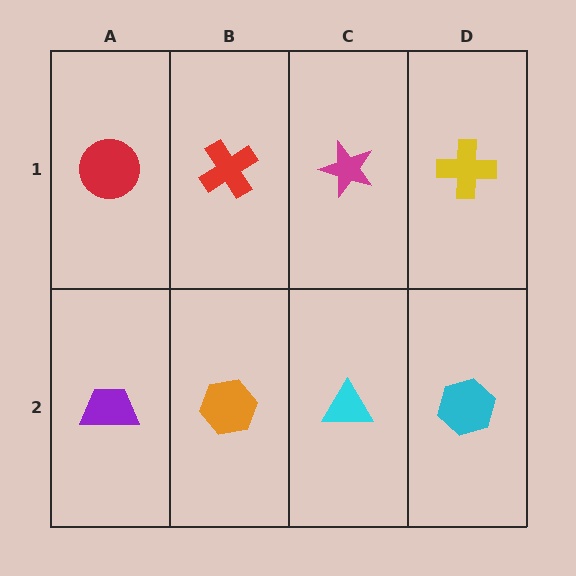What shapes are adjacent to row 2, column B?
A red cross (row 1, column B), a purple trapezoid (row 2, column A), a cyan triangle (row 2, column C).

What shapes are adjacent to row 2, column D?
A yellow cross (row 1, column D), a cyan triangle (row 2, column C).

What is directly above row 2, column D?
A yellow cross.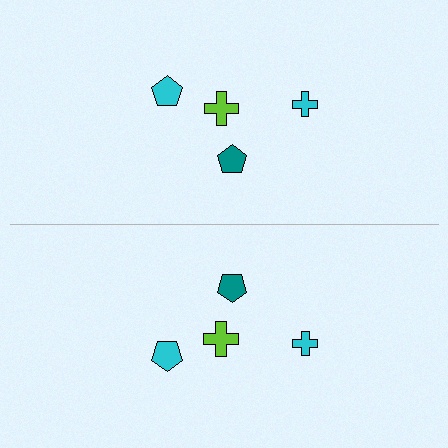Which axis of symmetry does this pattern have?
The pattern has a horizontal axis of symmetry running through the center of the image.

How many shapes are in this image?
There are 8 shapes in this image.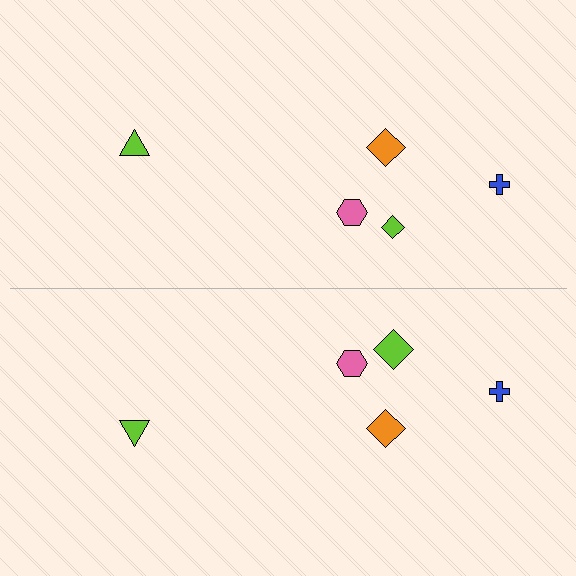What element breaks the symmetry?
The lime diamond on the bottom side has a different size than its mirror counterpart.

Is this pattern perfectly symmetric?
No, the pattern is not perfectly symmetric. The lime diamond on the bottom side has a different size than its mirror counterpart.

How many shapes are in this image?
There are 10 shapes in this image.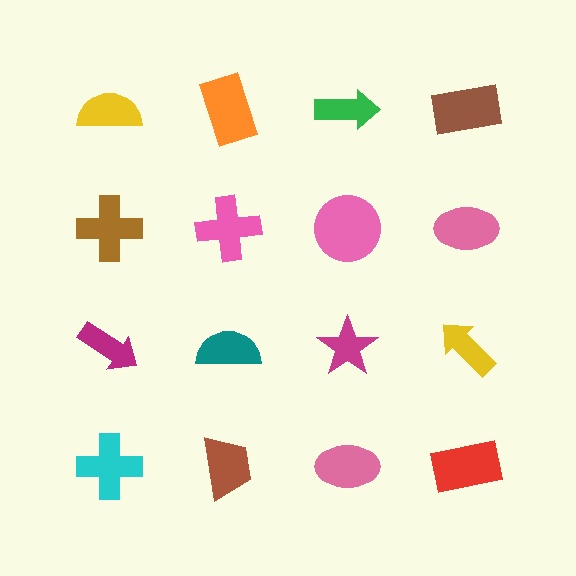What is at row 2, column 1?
A brown cross.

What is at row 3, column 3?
A magenta star.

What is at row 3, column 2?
A teal semicircle.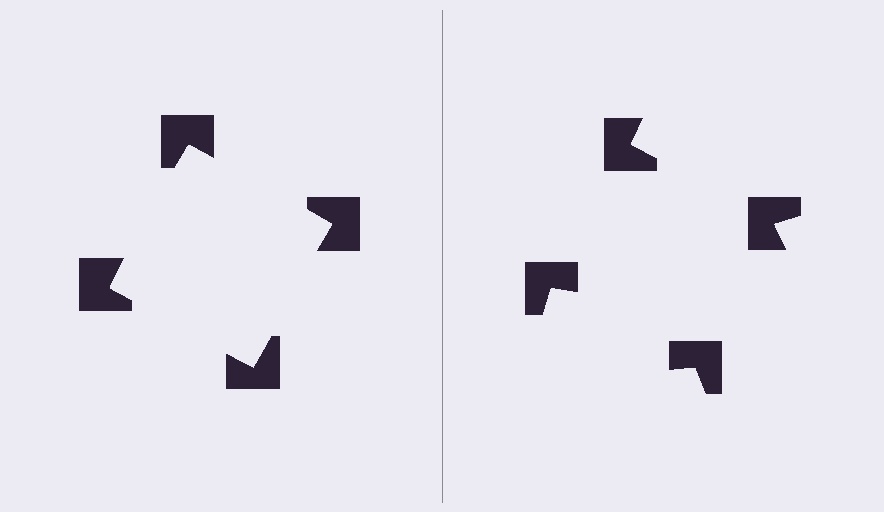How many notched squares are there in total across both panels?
8 — 4 on each side.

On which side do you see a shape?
An illusory square appears on the left side. On the right side the wedge cuts are rotated, so no coherent shape forms.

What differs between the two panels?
The notched squares are positioned identically on both sides; only the wedge orientations differ. On the left they align to a square; on the right they are misaligned.